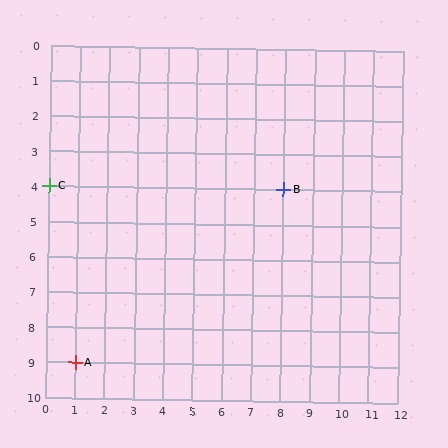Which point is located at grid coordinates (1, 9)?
Point A is at (1, 9).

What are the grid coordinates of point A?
Point A is at grid coordinates (1, 9).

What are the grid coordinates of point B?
Point B is at grid coordinates (8, 4).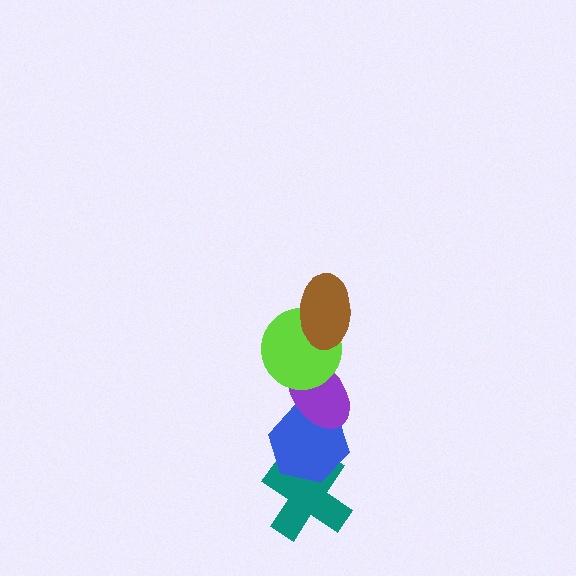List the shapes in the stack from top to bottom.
From top to bottom: the brown ellipse, the lime circle, the purple ellipse, the blue hexagon, the teal cross.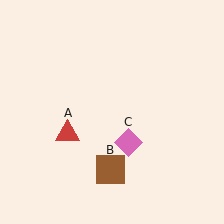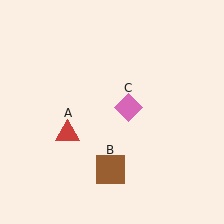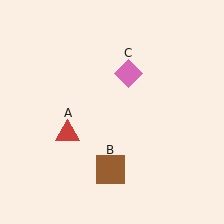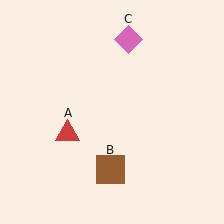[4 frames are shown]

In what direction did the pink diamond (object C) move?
The pink diamond (object C) moved up.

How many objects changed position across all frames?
1 object changed position: pink diamond (object C).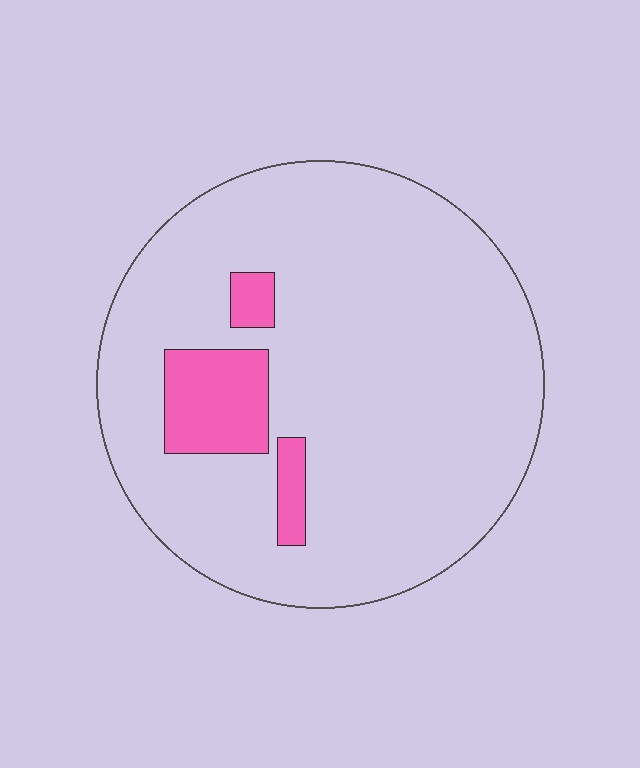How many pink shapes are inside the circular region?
3.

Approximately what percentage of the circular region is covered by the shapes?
Approximately 10%.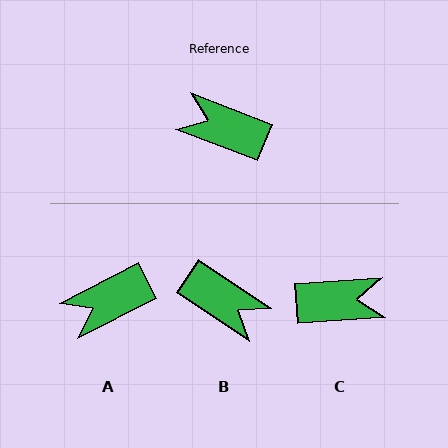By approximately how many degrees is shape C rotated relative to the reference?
Approximately 155 degrees clockwise.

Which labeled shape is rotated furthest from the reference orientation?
B, about 168 degrees away.